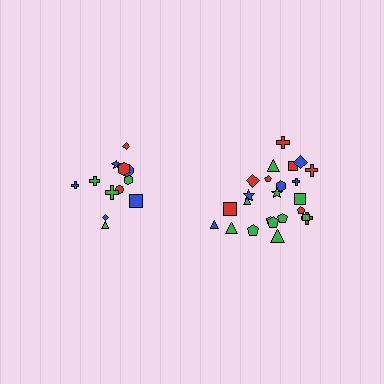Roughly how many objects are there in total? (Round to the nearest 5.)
Roughly 35 objects in total.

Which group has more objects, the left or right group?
The right group.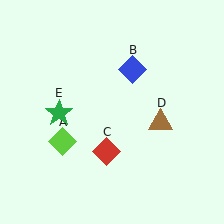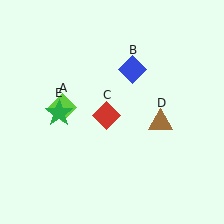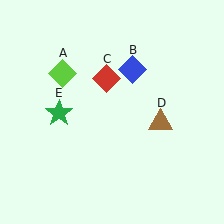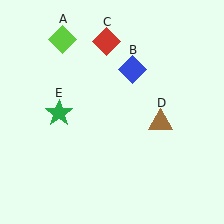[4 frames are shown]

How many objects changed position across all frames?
2 objects changed position: lime diamond (object A), red diamond (object C).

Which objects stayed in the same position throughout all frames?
Blue diamond (object B) and brown triangle (object D) and green star (object E) remained stationary.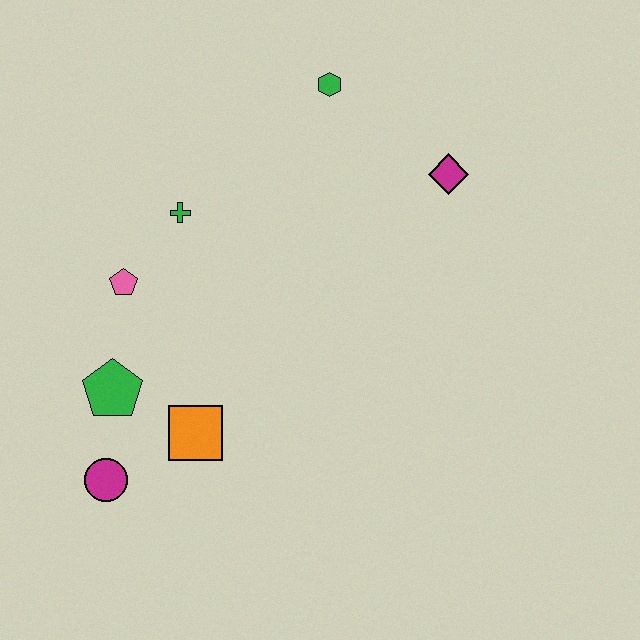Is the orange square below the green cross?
Yes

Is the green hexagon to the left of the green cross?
No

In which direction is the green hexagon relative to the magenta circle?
The green hexagon is above the magenta circle.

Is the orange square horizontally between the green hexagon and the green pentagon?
Yes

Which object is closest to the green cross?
The pink pentagon is closest to the green cross.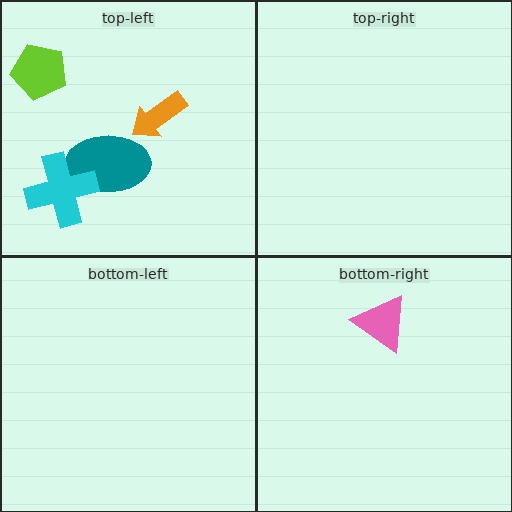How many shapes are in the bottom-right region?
1.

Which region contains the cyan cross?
The top-left region.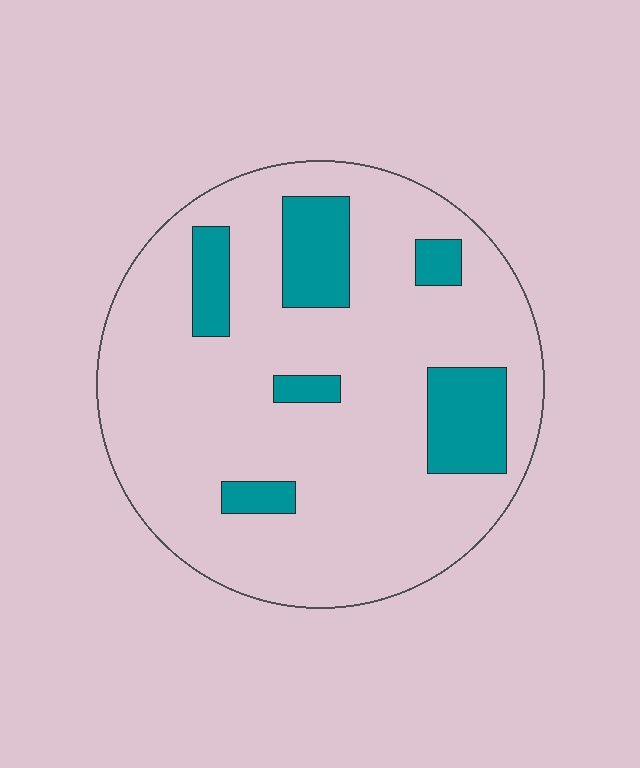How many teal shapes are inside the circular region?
6.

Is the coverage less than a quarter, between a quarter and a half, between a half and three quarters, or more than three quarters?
Less than a quarter.